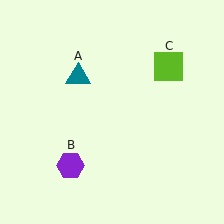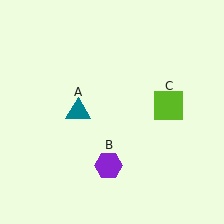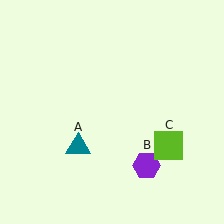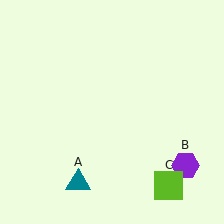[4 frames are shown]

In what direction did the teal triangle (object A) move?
The teal triangle (object A) moved down.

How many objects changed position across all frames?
3 objects changed position: teal triangle (object A), purple hexagon (object B), lime square (object C).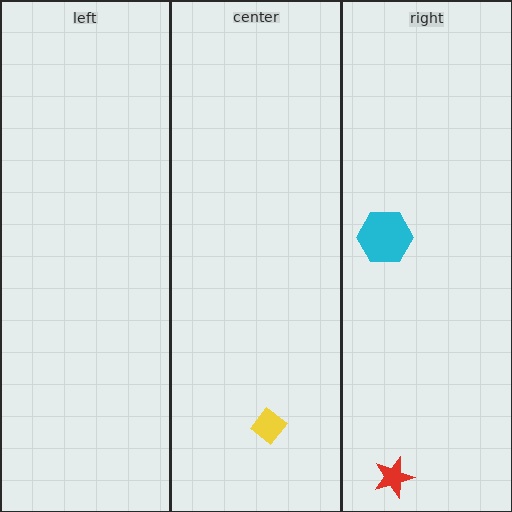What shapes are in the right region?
The red star, the cyan hexagon.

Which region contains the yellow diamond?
The center region.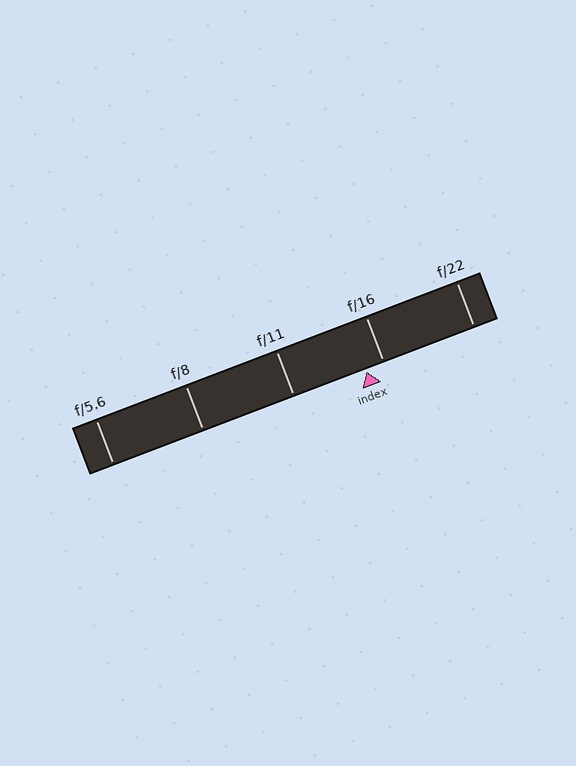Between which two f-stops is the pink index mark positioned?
The index mark is between f/11 and f/16.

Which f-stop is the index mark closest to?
The index mark is closest to f/16.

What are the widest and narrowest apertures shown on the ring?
The widest aperture shown is f/5.6 and the narrowest is f/22.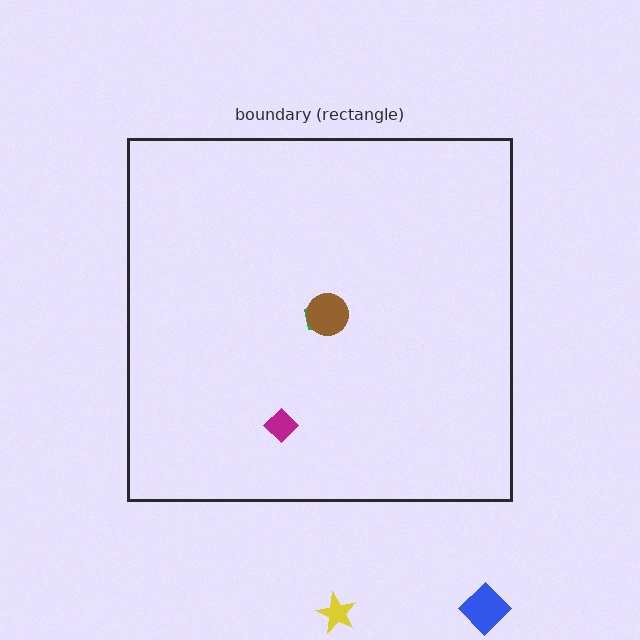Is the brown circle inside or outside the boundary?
Inside.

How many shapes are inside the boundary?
3 inside, 2 outside.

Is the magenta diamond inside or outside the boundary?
Inside.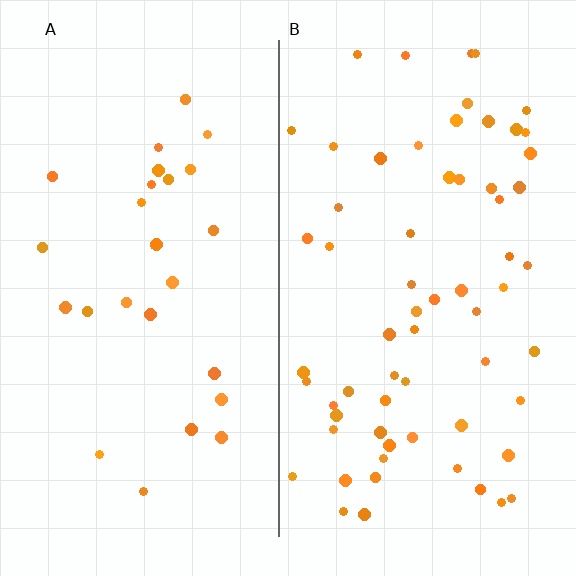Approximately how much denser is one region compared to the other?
Approximately 2.4× — region B over region A.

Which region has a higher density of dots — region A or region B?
B (the right).